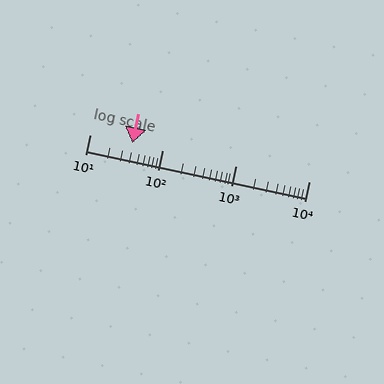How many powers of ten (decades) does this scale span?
The scale spans 3 decades, from 10 to 10000.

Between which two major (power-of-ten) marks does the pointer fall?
The pointer is between 10 and 100.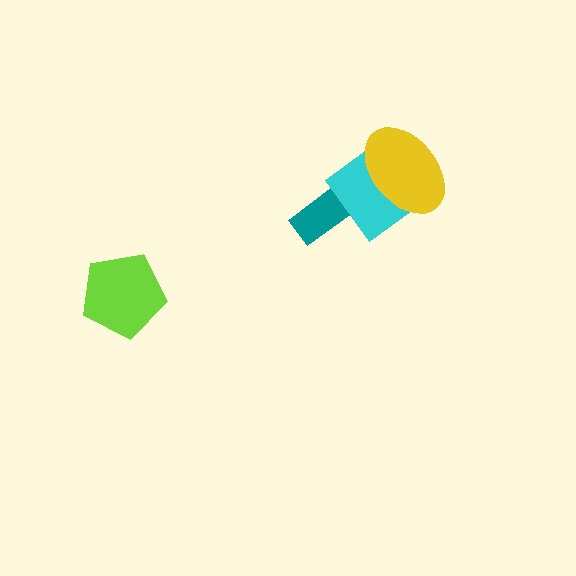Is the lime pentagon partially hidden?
No, no other shape covers it.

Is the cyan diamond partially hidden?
Yes, it is partially covered by another shape.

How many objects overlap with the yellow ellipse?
1 object overlaps with the yellow ellipse.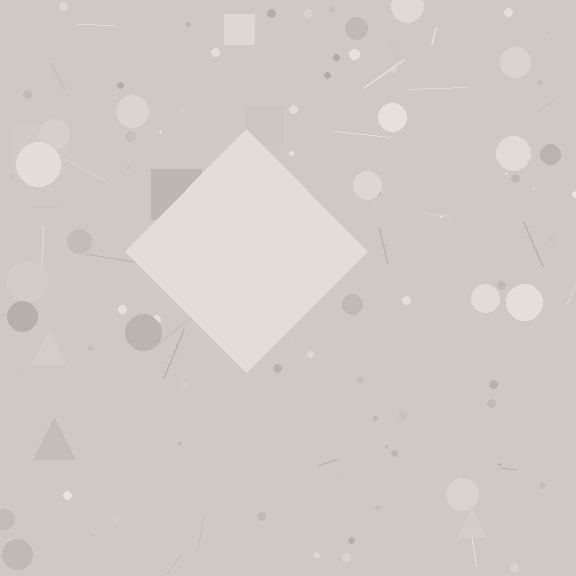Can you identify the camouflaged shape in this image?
The camouflaged shape is a diamond.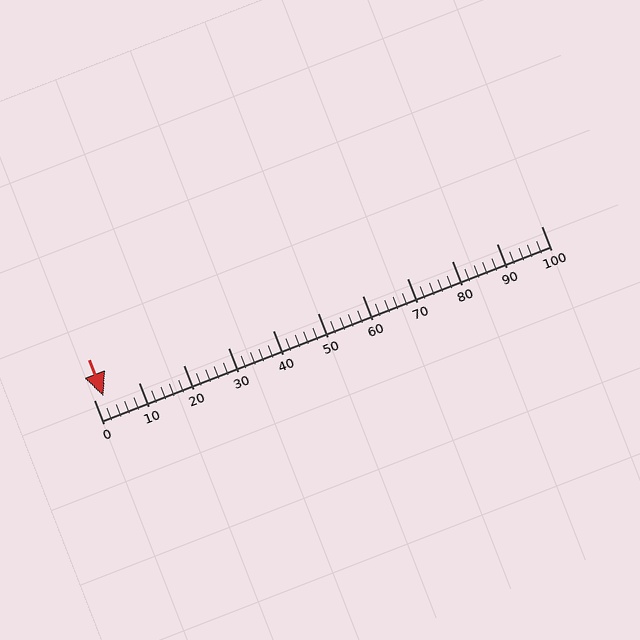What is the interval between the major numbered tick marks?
The major tick marks are spaced 10 units apart.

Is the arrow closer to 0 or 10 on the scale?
The arrow is closer to 0.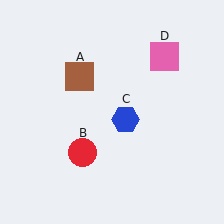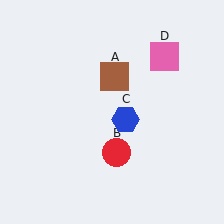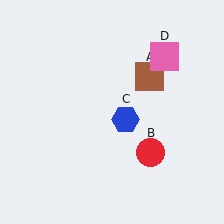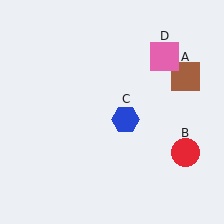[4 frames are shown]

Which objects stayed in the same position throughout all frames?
Blue hexagon (object C) and pink square (object D) remained stationary.